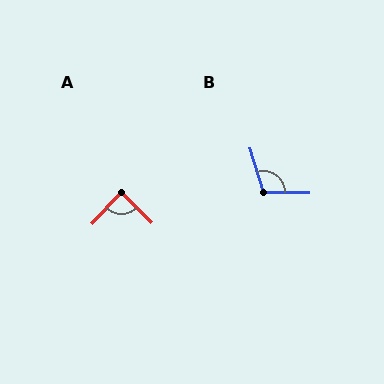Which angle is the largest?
B, at approximately 107 degrees.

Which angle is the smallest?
A, at approximately 88 degrees.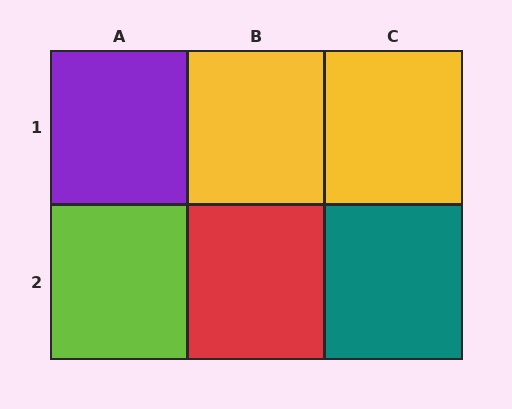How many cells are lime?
1 cell is lime.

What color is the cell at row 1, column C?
Yellow.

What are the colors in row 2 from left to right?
Lime, red, teal.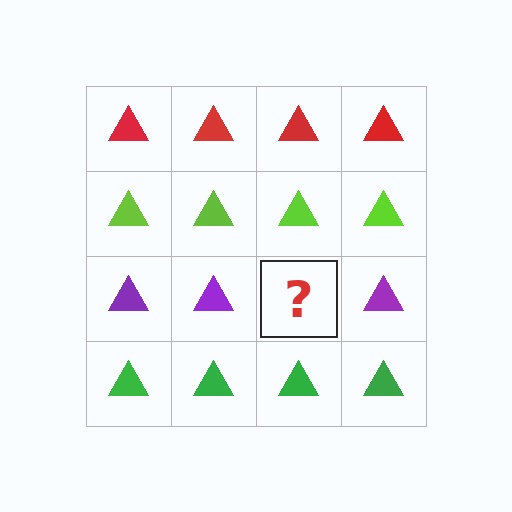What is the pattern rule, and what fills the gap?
The rule is that each row has a consistent color. The gap should be filled with a purple triangle.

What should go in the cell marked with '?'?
The missing cell should contain a purple triangle.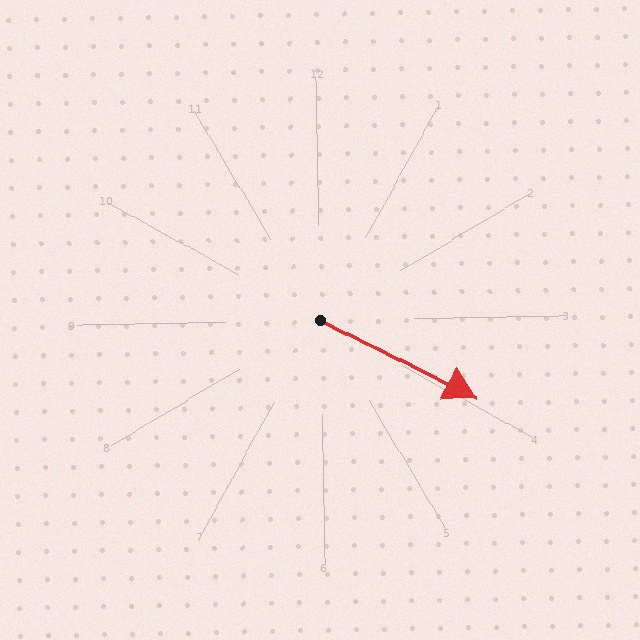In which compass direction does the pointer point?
Southeast.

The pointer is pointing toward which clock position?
Roughly 4 o'clock.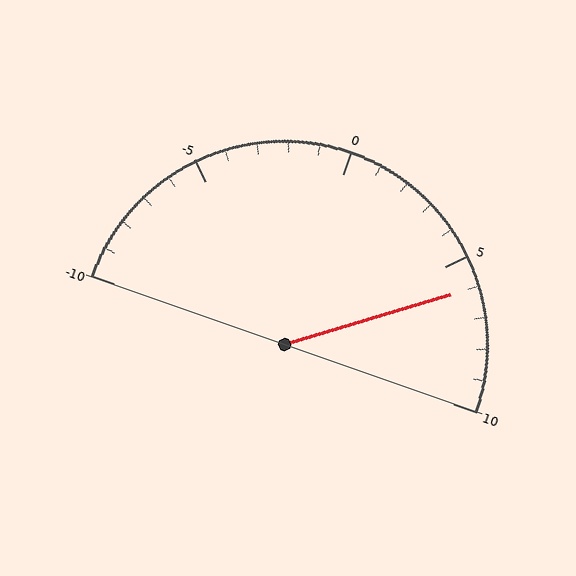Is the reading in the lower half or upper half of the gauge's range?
The reading is in the upper half of the range (-10 to 10).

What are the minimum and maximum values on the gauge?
The gauge ranges from -10 to 10.